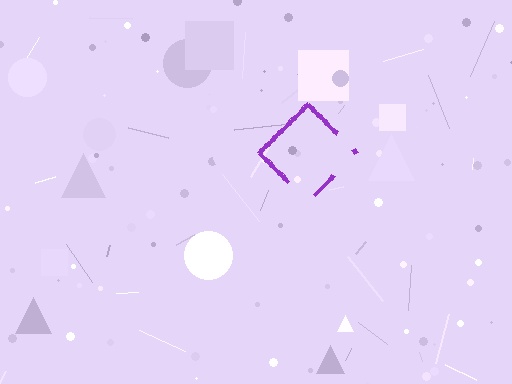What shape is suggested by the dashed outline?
The dashed outline suggests a diamond.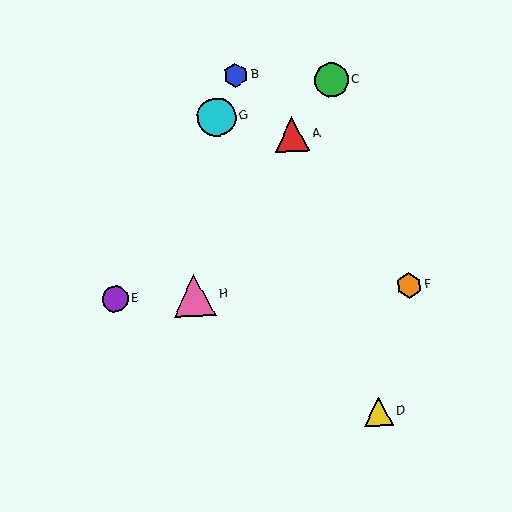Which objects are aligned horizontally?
Objects E, F, H are aligned horizontally.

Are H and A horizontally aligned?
No, H is at y≈295 and A is at y≈134.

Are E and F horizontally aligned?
Yes, both are at y≈299.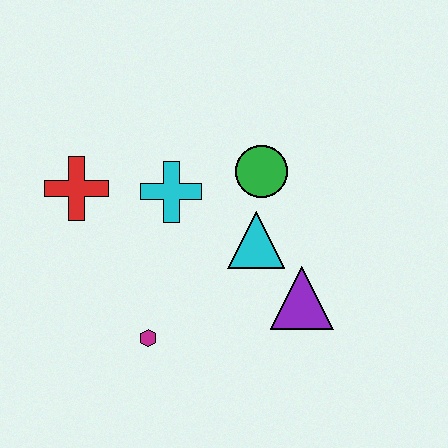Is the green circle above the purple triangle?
Yes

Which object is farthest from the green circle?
The magenta hexagon is farthest from the green circle.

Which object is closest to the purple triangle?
The cyan triangle is closest to the purple triangle.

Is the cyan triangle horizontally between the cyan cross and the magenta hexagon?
No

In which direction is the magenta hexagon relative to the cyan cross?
The magenta hexagon is below the cyan cross.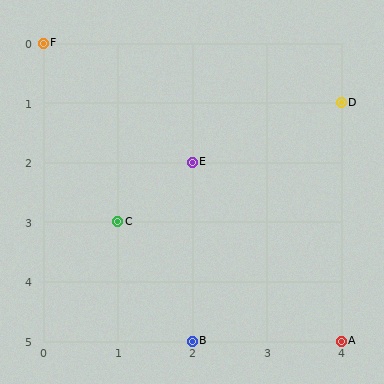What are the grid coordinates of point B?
Point B is at grid coordinates (2, 5).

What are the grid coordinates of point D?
Point D is at grid coordinates (4, 1).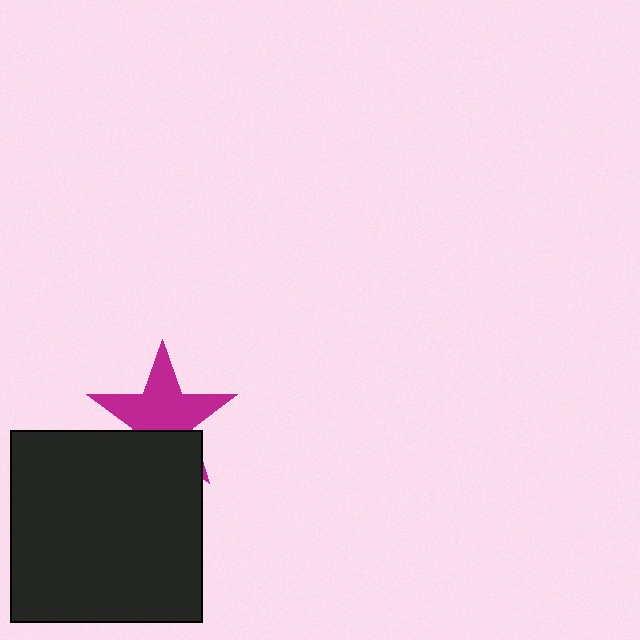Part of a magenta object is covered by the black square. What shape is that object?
It is a star.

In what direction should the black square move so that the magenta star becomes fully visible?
The black square should move down. That is the shortest direction to clear the overlap and leave the magenta star fully visible.